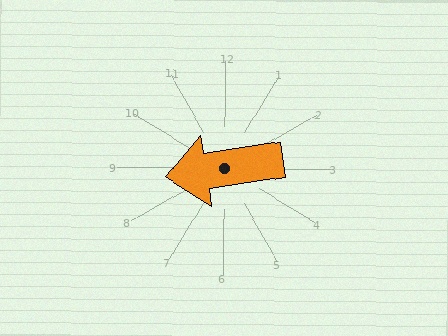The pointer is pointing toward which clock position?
Roughly 9 o'clock.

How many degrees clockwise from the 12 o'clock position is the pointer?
Approximately 261 degrees.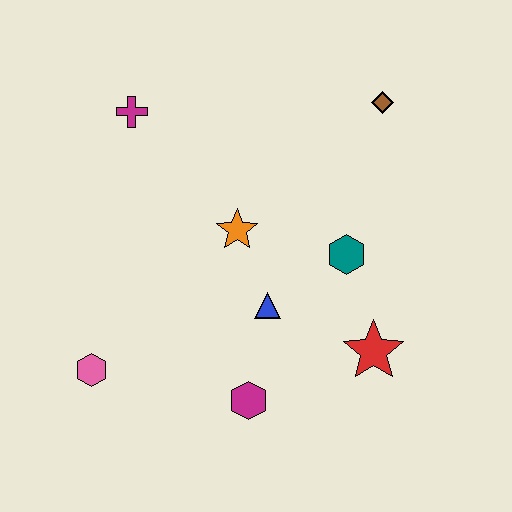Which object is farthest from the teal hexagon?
The pink hexagon is farthest from the teal hexagon.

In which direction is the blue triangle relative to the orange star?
The blue triangle is below the orange star.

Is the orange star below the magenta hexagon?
No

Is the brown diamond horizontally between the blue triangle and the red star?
No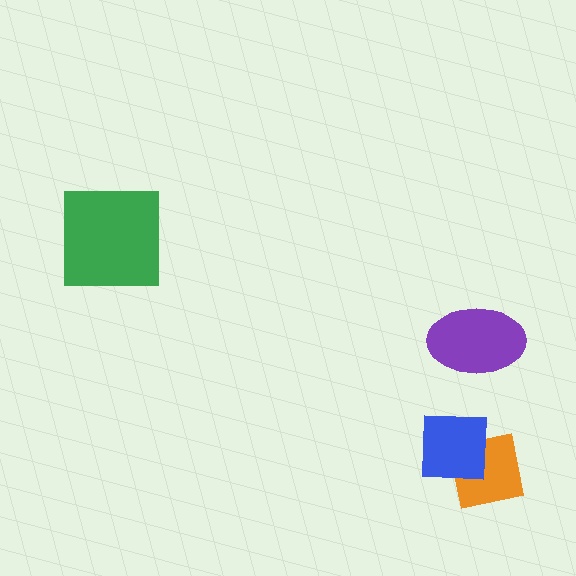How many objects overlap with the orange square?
1 object overlaps with the orange square.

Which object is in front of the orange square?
The blue square is in front of the orange square.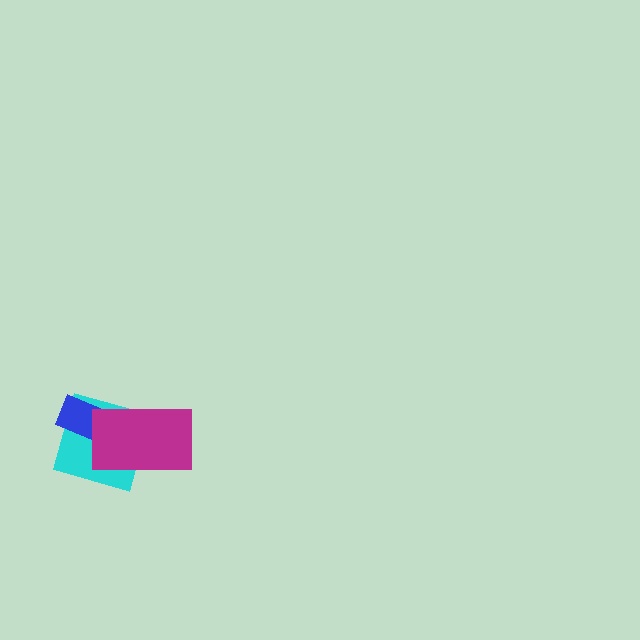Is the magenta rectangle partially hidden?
No, no other shape covers it.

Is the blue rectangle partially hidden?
Yes, it is partially covered by another shape.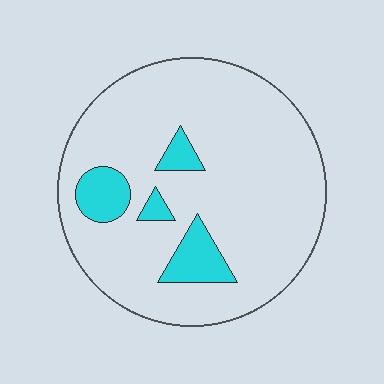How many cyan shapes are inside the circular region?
4.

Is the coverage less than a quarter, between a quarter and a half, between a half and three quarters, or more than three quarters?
Less than a quarter.